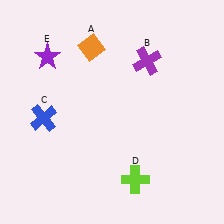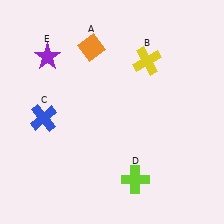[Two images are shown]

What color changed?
The cross (B) changed from purple in Image 1 to yellow in Image 2.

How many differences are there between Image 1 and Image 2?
There is 1 difference between the two images.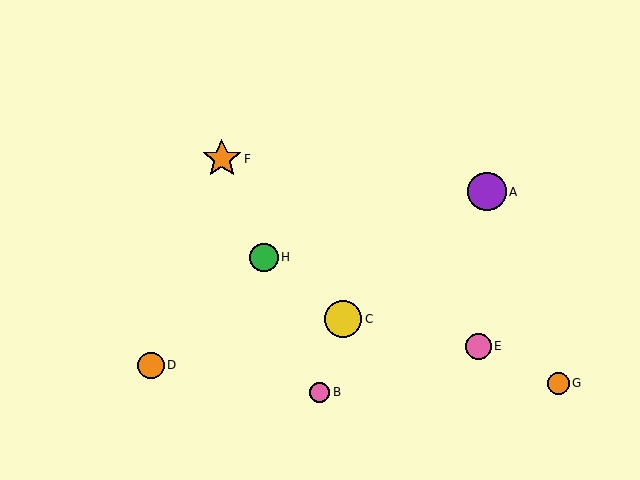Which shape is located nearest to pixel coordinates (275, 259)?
The green circle (labeled H) at (264, 257) is nearest to that location.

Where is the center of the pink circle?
The center of the pink circle is at (478, 346).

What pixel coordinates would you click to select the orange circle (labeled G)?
Click at (558, 383) to select the orange circle G.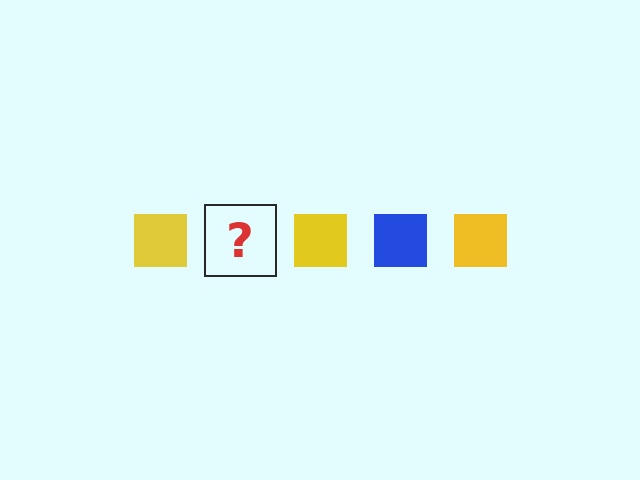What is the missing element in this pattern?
The missing element is a blue square.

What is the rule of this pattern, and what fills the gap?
The rule is that the pattern cycles through yellow, blue squares. The gap should be filled with a blue square.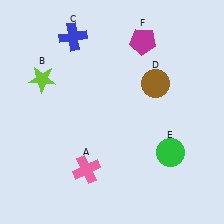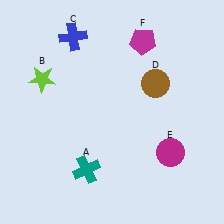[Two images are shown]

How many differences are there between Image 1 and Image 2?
There are 2 differences between the two images.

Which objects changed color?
A changed from pink to teal. E changed from green to magenta.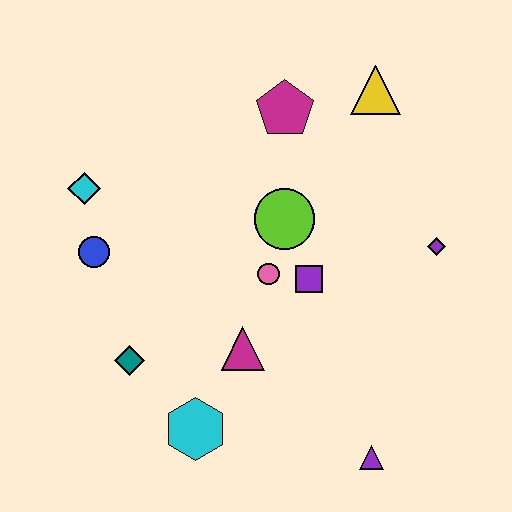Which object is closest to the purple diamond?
The purple square is closest to the purple diamond.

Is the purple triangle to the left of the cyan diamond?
No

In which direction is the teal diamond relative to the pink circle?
The teal diamond is to the left of the pink circle.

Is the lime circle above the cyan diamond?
No